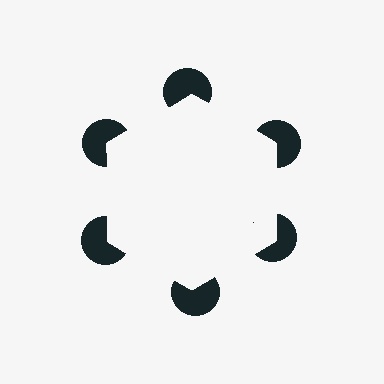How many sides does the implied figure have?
6 sides.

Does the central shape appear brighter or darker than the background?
It typically appears slightly brighter than the background, even though no actual brightness change is drawn.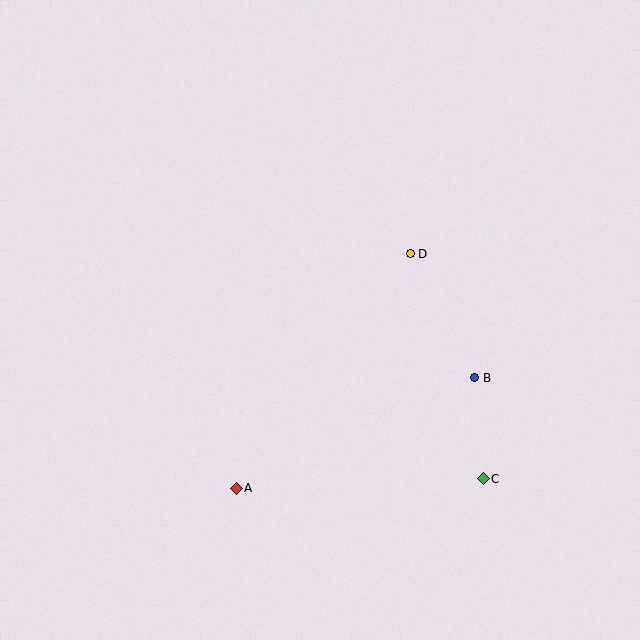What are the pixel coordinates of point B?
Point B is at (475, 378).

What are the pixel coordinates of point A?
Point A is at (236, 488).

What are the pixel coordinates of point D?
Point D is at (410, 254).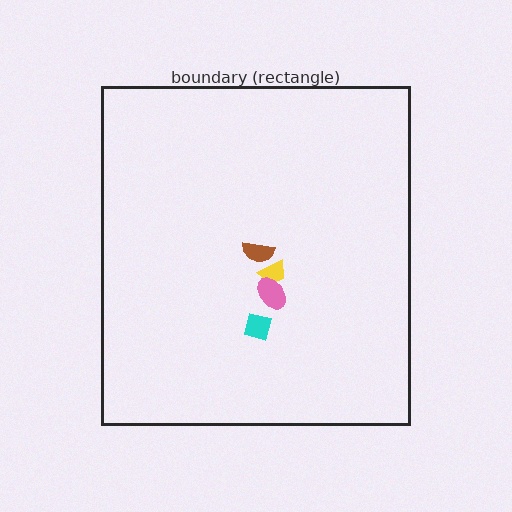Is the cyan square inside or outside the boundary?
Inside.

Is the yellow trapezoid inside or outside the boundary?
Inside.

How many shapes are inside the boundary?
4 inside, 0 outside.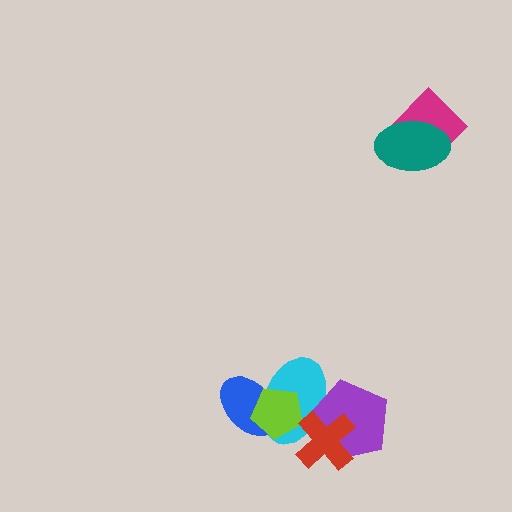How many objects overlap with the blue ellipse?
2 objects overlap with the blue ellipse.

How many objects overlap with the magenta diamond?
1 object overlaps with the magenta diamond.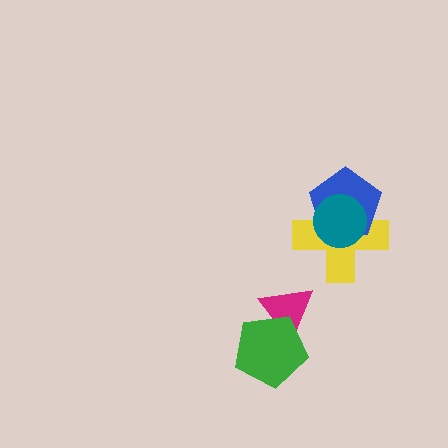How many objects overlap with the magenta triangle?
1 object overlaps with the magenta triangle.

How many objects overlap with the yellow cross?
2 objects overlap with the yellow cross.